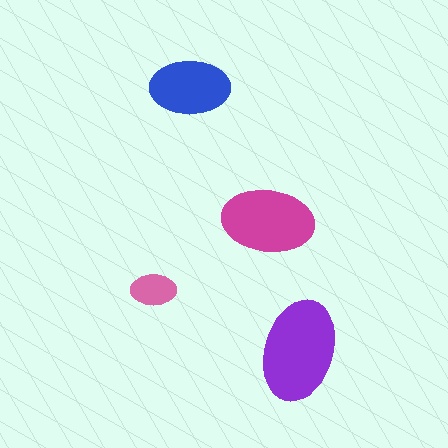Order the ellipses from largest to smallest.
the purple one, the magenta one, the blue one, the pink one.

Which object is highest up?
The blue ellipse is topmost.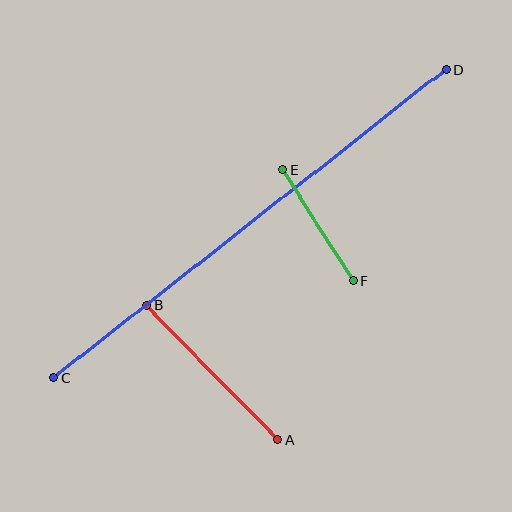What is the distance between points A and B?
The distance is approximately 189 pixels.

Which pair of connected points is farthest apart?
Points C and D are farthest apart.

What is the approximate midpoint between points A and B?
The midpoint is at approximately (212, 373) pixels.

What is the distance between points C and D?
The distance is approximately 499 pixels.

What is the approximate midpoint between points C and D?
The midpoint is at approximately (250, 224) pixels.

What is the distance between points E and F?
The distance is approximately 131 pixels.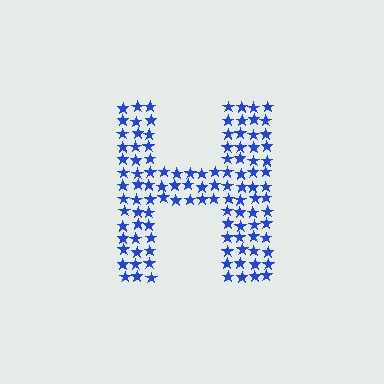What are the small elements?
The small elements are stars.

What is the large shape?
The large shape is the letter H.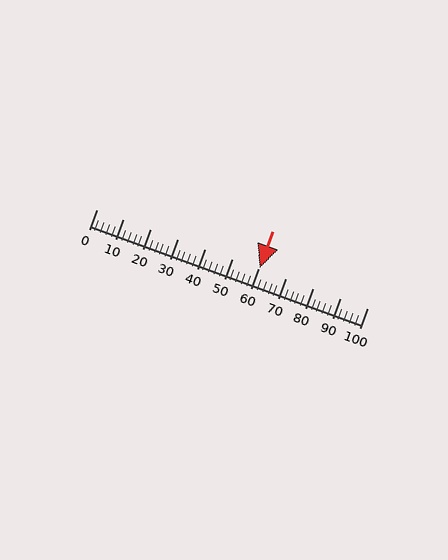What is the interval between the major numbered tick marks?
The major tick marks are spaced 10 units apart.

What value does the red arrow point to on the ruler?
The red arrow points to approximately 60.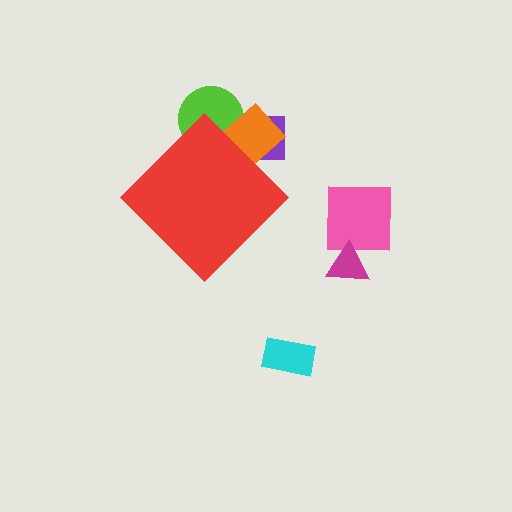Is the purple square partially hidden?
Yes, the purple square is partially hidden behind the red diamond.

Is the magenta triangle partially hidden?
No, the magenta triangle is fully visible.